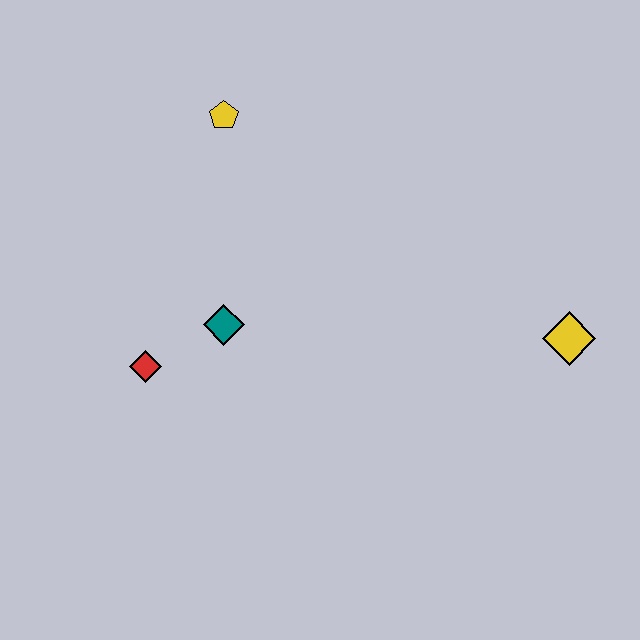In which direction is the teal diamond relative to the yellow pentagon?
The teal diamond is below the yellow pentagon.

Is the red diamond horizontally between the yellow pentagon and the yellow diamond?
No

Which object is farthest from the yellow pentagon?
The yellow diamond is farthest from the yellow pentagon.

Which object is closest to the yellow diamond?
The teal diamond is closest to the yellow diamond.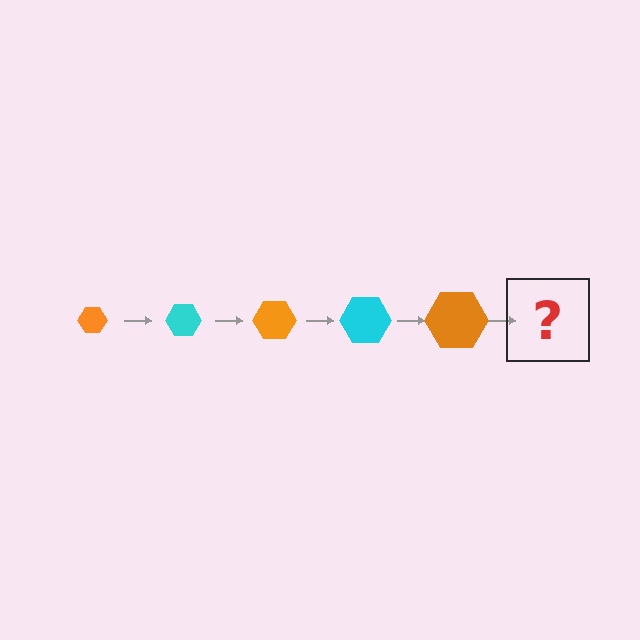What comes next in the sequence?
The next element should be a cyan hexagon, larger than the previous one.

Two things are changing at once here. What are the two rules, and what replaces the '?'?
The two rules are that the hexagon grows larger each step and the color cycles through orange and cyan. The '?' should be a cyan hexagon, larger than the previous one.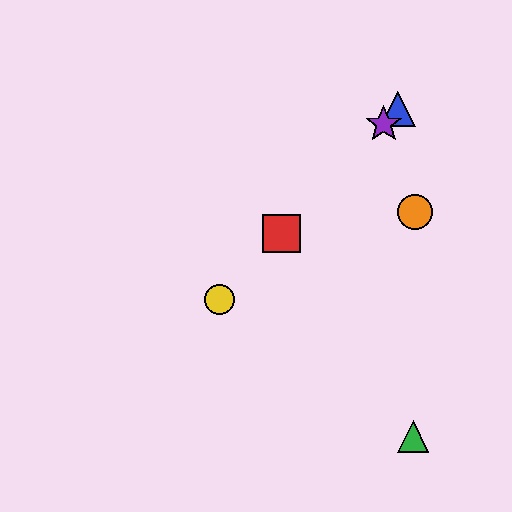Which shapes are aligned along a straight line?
The red square, the blue triangle, the yellow circle, the purple star are aligned along a straight line.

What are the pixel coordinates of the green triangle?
The green triangle is at (413, 436).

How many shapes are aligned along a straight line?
4 shapes (the red square, the blue triangle, the yellow circle, the purple star) are aligned along a straight line.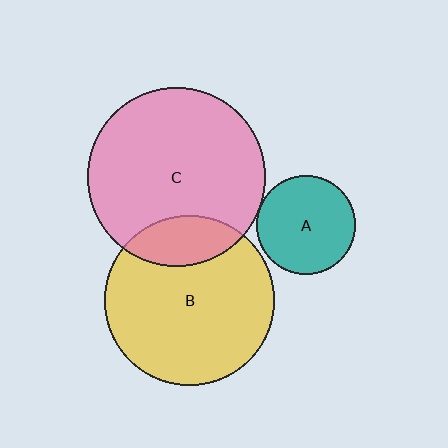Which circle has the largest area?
Circle C (pink).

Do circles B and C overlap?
Yes.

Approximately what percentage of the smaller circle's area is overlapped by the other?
Approximately 20%.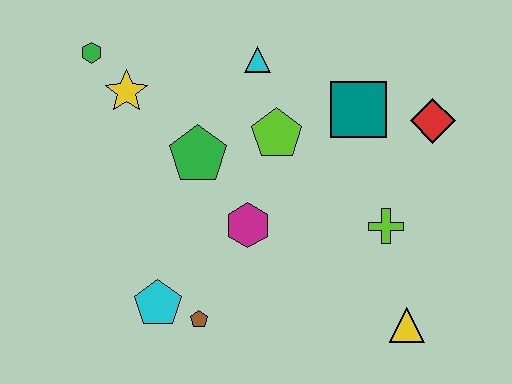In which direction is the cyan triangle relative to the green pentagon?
The cyan triangle is above the green pentagon.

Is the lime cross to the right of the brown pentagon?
Yes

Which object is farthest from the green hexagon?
The yellow triangle is farthest from the green hexagon.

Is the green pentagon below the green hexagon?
Yes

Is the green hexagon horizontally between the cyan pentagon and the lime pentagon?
No